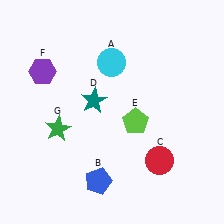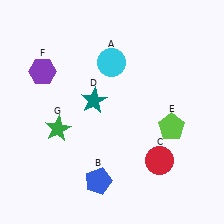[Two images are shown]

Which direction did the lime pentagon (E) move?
The lime pentagon (E) moved right.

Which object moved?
The lime pentagon (E) moved right.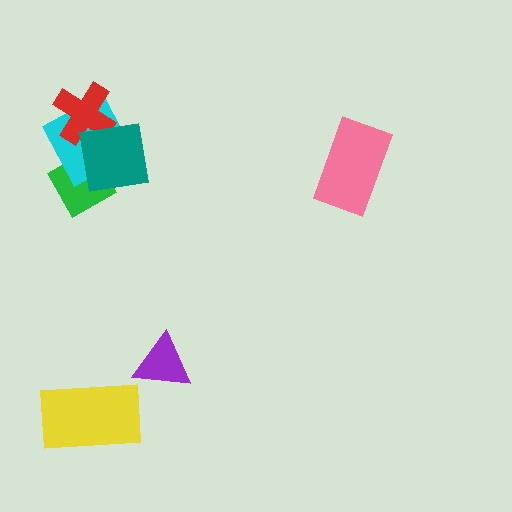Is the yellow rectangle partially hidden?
No, no other shape covers it.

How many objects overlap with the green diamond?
2 objects overlap with the green diamond.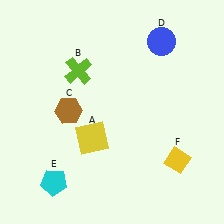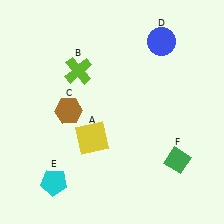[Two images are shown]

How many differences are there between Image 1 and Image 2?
There is 1 difference between the two images.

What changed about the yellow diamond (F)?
In Image 1, F is yellow. In Image 2, it changed to green.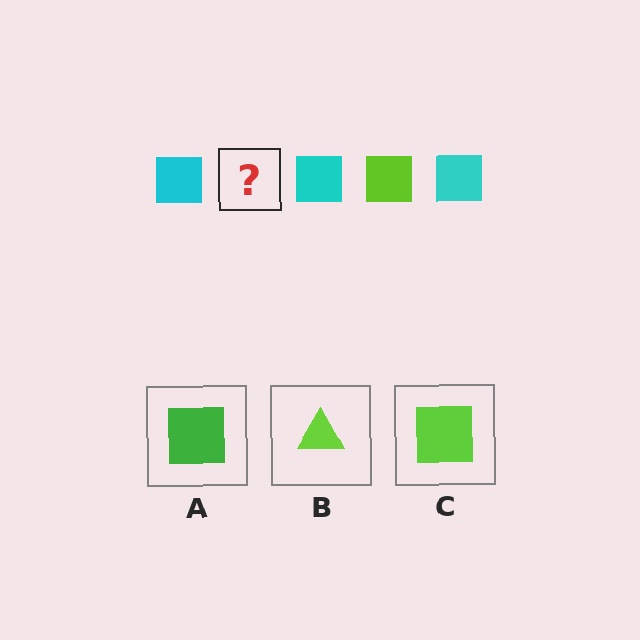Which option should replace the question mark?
Option C.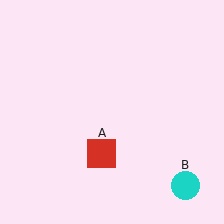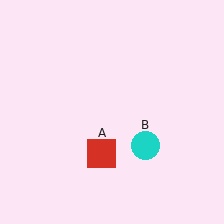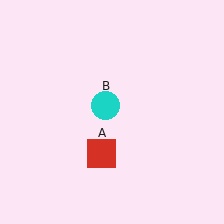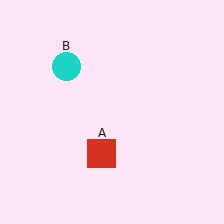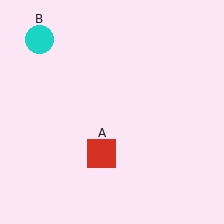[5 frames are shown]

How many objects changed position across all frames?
1 object changed position: cyan circle (object B).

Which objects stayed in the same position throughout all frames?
Red square (object A) remained stationary.